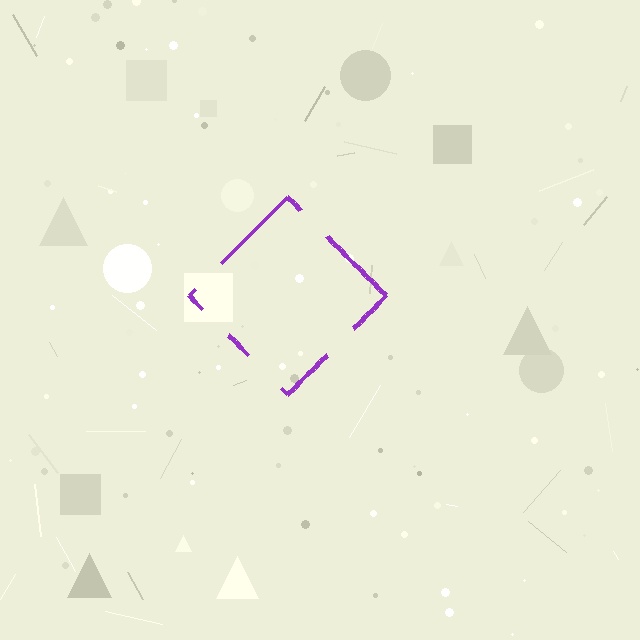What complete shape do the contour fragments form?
The contour fragments form a diamond.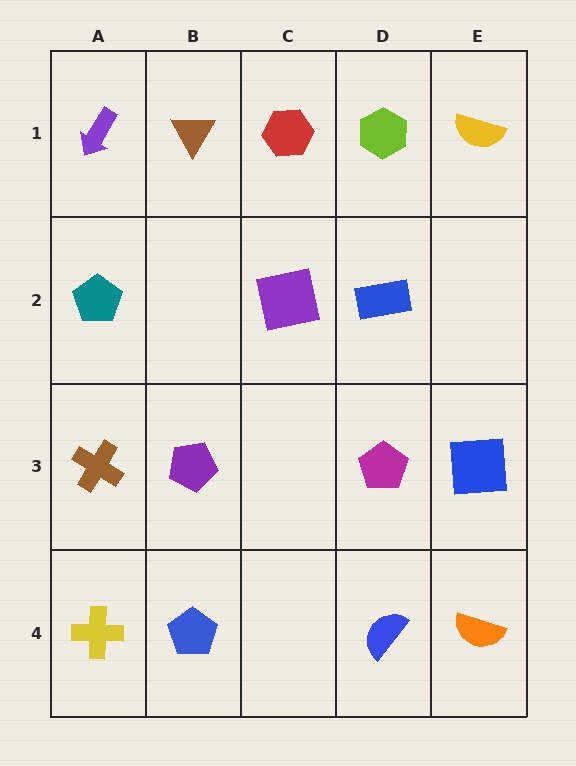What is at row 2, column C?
A purple square.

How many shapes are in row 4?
4 shapes.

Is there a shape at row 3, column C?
No, that cell is empty.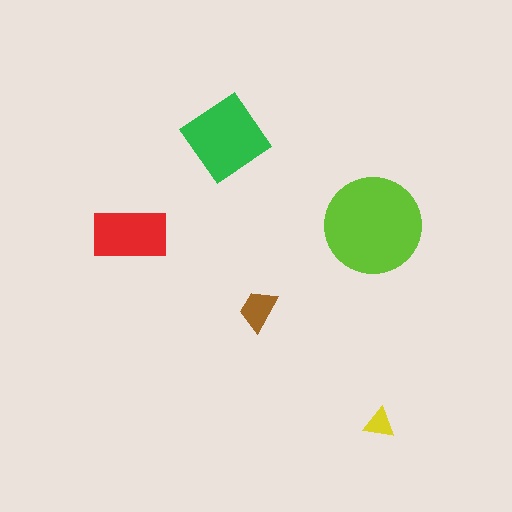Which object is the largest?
The lime circle.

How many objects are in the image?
There are 5 objects in the image.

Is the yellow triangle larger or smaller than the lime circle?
Smaller.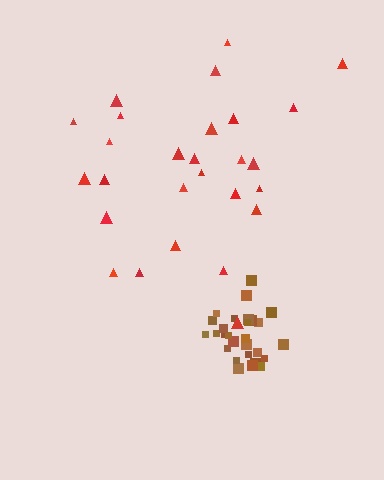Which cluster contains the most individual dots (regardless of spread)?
Brown (28).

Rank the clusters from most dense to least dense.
brown, red.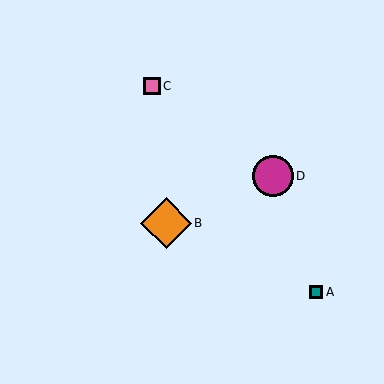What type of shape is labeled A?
Shape A is a teal square.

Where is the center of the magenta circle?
The center of the magenta circle is at (273, 176).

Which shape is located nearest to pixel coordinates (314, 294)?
The teal square (labeled A) at (316, 292) is nearest to that location.